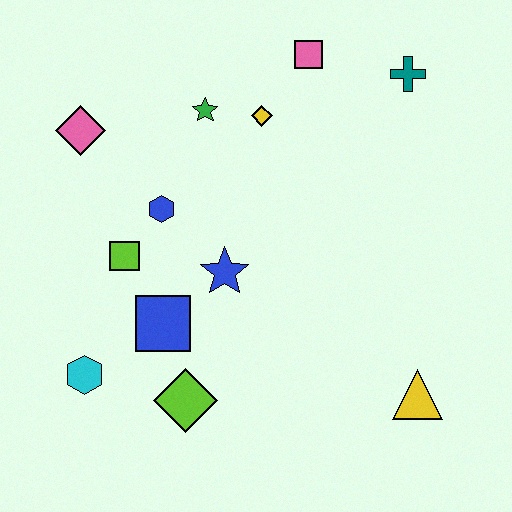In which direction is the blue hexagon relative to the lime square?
The blue hexagon is above the lime square.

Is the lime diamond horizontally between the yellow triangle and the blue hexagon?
Yes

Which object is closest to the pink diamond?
The blue hexagon is closest to the pink diamond.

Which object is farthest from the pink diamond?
The yellow triangle is farthest from the pink diamond.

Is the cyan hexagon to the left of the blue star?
Yes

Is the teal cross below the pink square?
Yes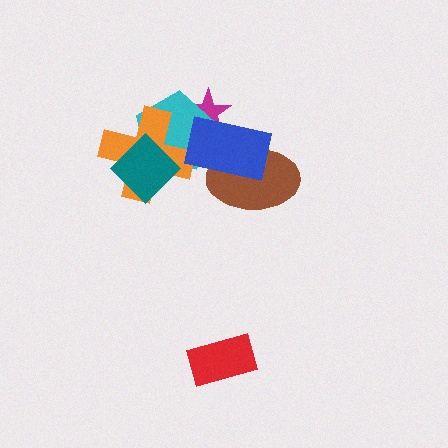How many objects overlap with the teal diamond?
2 objects overlap with the teal diamond.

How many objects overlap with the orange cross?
2 objects overlap with the orange cross.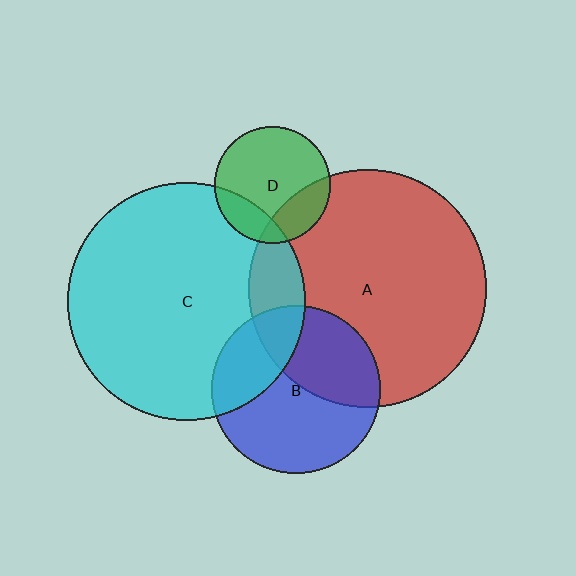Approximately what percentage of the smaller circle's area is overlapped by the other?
Approximately 15%.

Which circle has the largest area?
Circle C (cyan).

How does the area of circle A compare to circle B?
Approximately 2.0 times.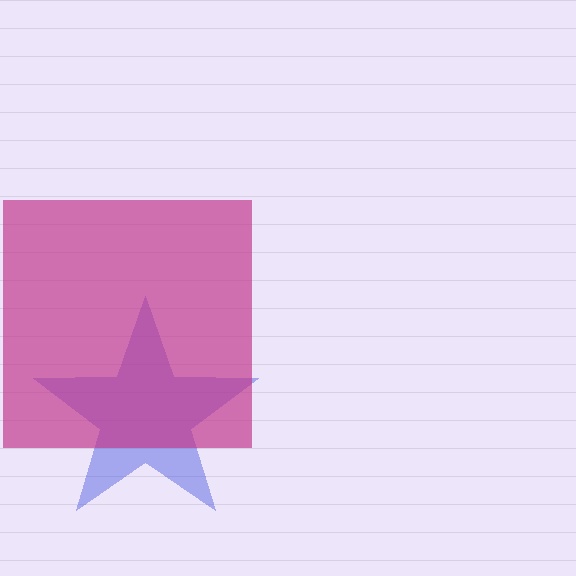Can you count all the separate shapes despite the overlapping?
Yes, there are 2 separate shapes.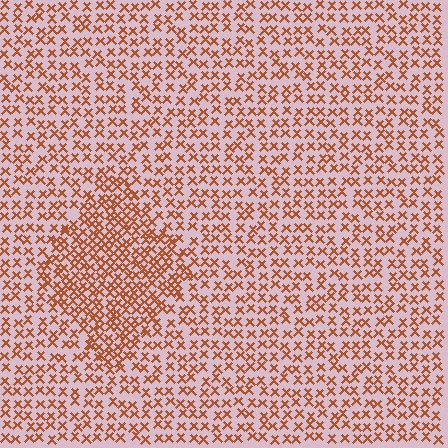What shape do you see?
I see a diamond.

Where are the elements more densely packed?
The elements are more densely packed inside the diamond boundary.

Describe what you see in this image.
The image contains small brown elements arranged at two different densities. A diamond-shaped region is visible where the elements are more densely packed than the surrounding area.